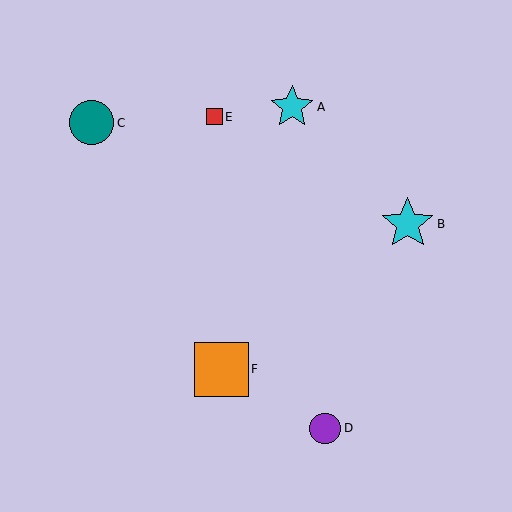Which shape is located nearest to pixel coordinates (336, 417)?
The purple circle (labeled D) at (325, 428) is nearest to that location.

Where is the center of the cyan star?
The center of the cyan star is at (408, 224).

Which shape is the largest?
The orange square (labeled F) is the largest.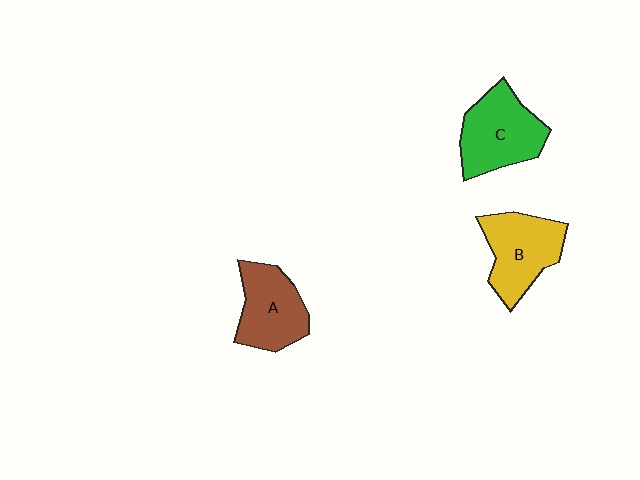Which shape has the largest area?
Shape C (green).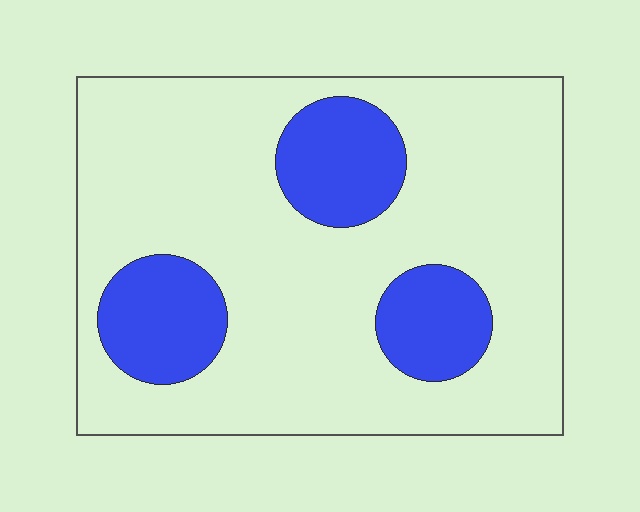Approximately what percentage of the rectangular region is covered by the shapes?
Approximately 20%.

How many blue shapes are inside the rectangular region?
3.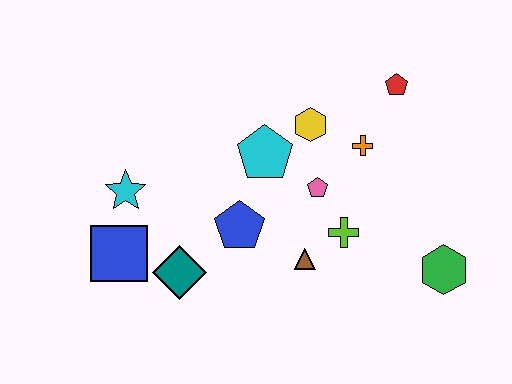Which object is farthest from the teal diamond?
The red pentagon is farthest from the teal diamond.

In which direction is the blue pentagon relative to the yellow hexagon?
The blue pentagon is below the yellow hexagon.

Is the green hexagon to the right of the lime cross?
Yes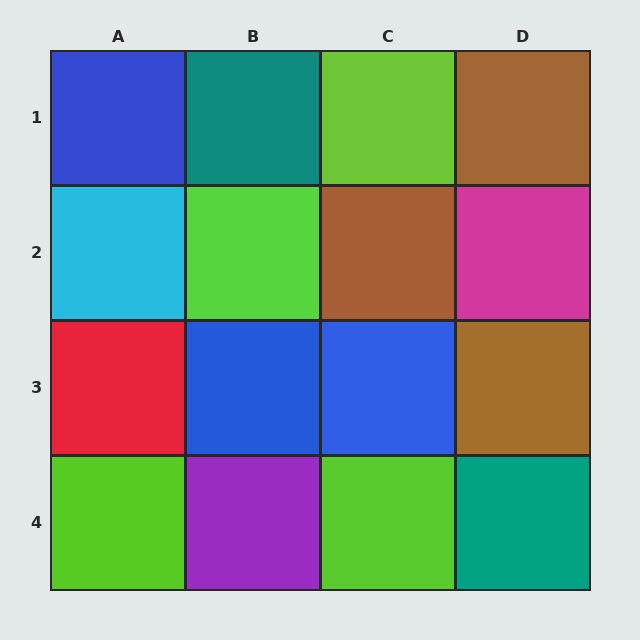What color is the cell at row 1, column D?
Brown.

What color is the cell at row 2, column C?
Brown.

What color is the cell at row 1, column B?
Teal.